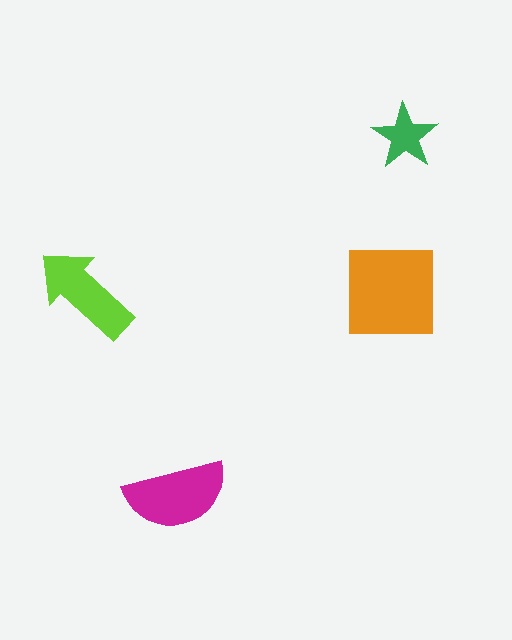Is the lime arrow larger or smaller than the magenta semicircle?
Smaller.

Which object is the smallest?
The green star.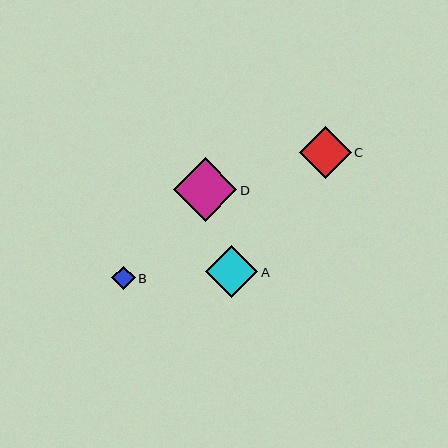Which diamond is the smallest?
Diamond B is the smallest with a size of approximately 23 pixels.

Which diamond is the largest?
Diamond D is the largest with a size of approximately 64 pixels.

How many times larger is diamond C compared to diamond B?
Diamond C is approximately 2.2 times the size of diamond B.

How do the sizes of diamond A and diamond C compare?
Diamond A and diamond C are approximately the same size.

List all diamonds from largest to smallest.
From largest to smallest: D, A, C, B.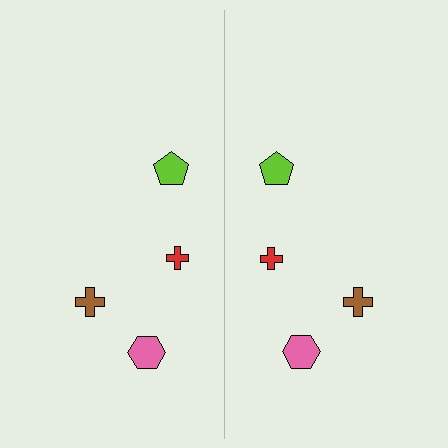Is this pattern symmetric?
Yes, this pattern has bilateral (reflection) symmetry.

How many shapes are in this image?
There are 8 shapes in this image.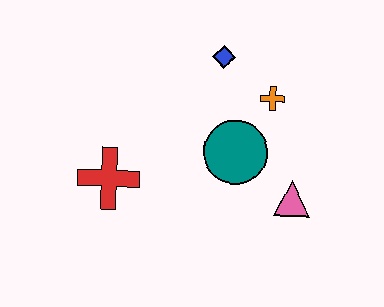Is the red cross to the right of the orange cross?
No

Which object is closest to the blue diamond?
The orange cross is closest to the blue diamond.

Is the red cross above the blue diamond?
No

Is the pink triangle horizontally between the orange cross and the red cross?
No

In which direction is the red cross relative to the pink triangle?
The red cross is to the left of the pink triangle.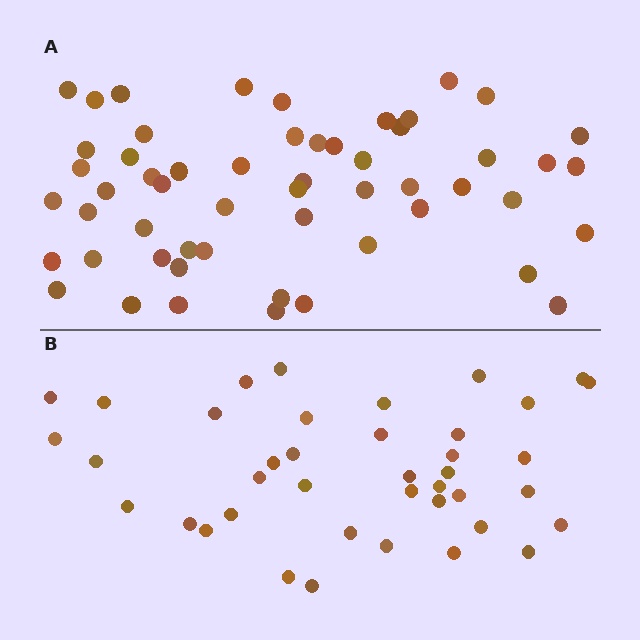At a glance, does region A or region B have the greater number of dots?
Region A (the top region) has more dots.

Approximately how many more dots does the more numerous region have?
Region A has approximately 15 more dots than region B.